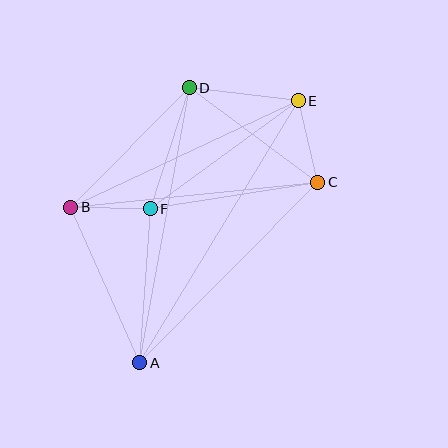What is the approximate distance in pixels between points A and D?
The distance between A and D is approximately 279 pixels.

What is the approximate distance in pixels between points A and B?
The distance between A and B is approximately 170 pixels.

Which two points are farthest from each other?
Points A and E are farthest from each other.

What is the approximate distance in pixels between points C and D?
The distance between C and D is approximately 160 pixels.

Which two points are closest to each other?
Points B and F are closest to each other.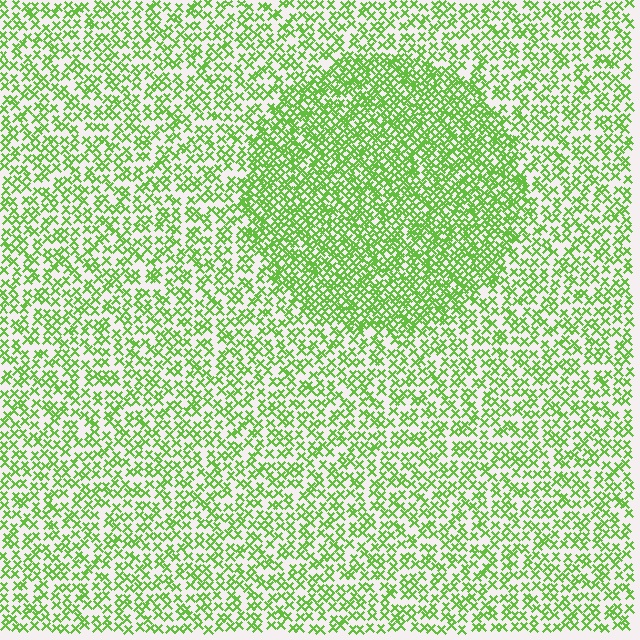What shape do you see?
I see a circle.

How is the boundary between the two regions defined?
The boundary is defined by a change in element density (approximately 1.8x ratio). All elements are the same color, size, and shape.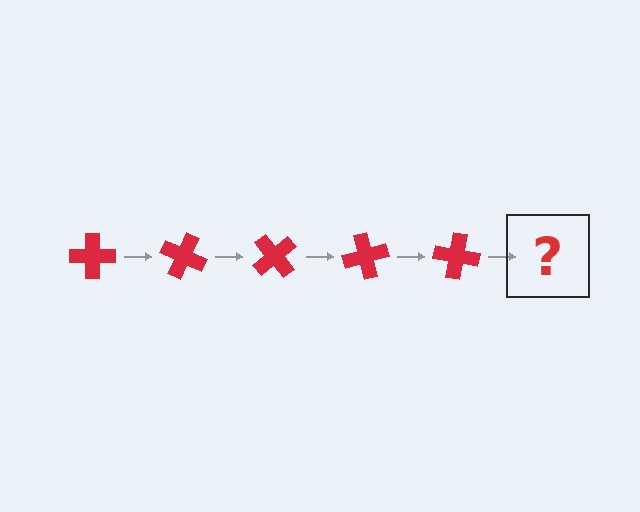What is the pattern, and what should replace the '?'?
The pattern is that the cross rotates 25 degrees each step. The '?' should be a red cross rotated 125 degrees.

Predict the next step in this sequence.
The next step is a red cross rotated 125 degrees.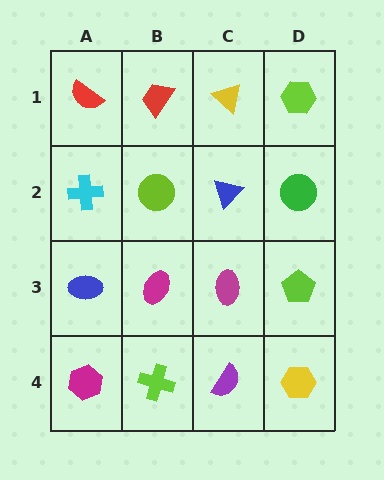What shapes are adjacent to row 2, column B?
A red trapezoid (row 1, column B), a magenta ellipse (row 3, column B), a cyan cross (row 2, column A), a blue triangle (row 2, column C).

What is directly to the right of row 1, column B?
A yellow triangle.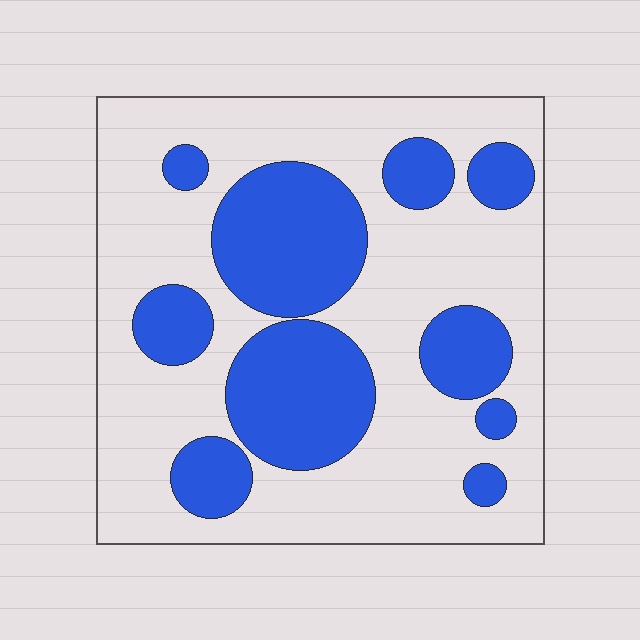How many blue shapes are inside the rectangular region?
10.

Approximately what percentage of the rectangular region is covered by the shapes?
Approximately 35%.